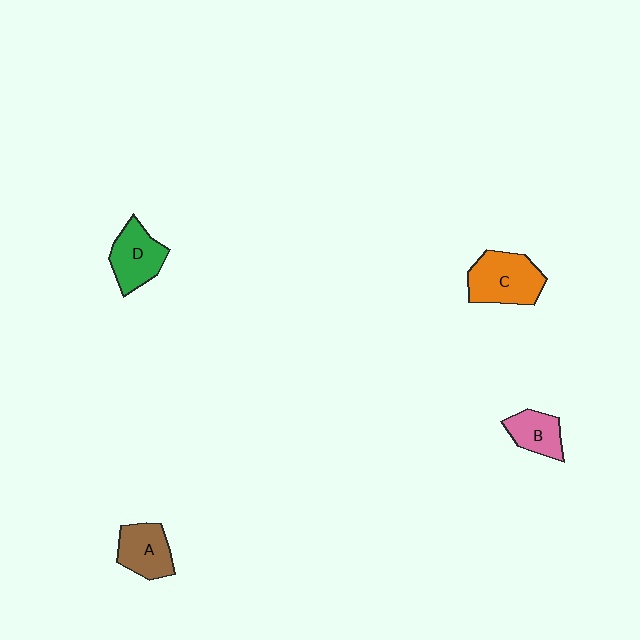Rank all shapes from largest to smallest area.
From largest to smallest: C (orange), D (green), A (brown), B (pink).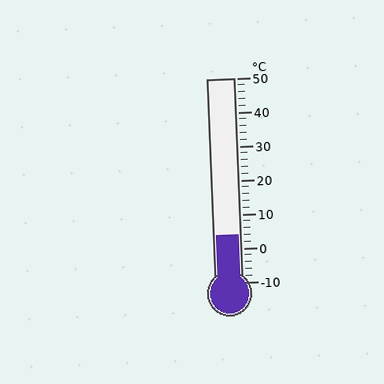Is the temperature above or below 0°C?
The temperature is above 0°C.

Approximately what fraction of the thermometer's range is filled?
The thermometer is filled to approximately 25% of its range.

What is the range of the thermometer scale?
The thermometer scale ranges from -10°C to 50°C.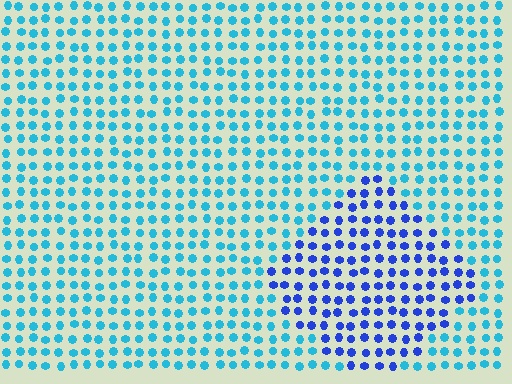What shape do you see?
I see a diamond.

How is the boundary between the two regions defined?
The boundary is defined purely by a slight shift in hue (about 40 degrees). Spacing, size, and orientation are identical on both sides.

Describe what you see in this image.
The image is filled with small cyan elements in a uniform arrangement. A diamond-shaped region is visible where the elements are tinted to a slightly different hue, forming a subtle color boundary.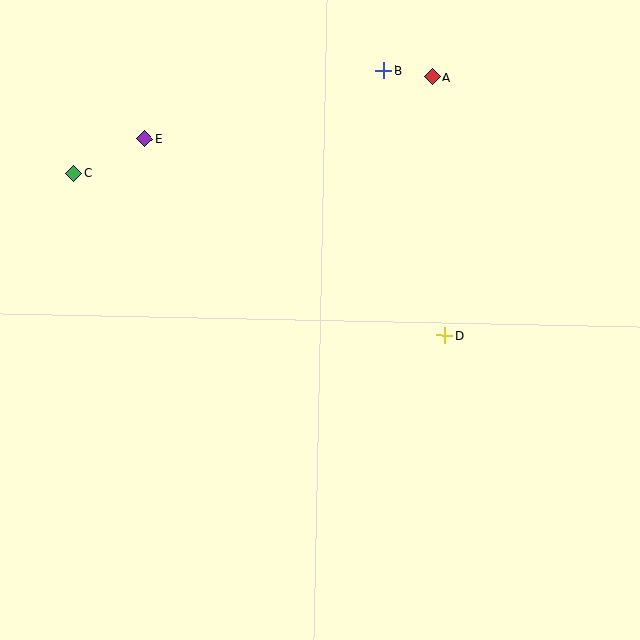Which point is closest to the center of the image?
Point D at (445, 335) is closest to the center.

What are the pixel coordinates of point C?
Point C is at (73, 173).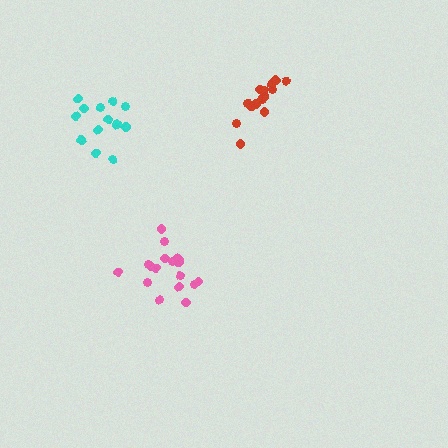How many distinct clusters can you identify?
There are 3 distinct clusters.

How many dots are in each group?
Group 1: 18 dots, Group 2: 14 dots, Group 3: 14 dots (46 total).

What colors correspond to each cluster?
The clusters are colored: pink, red, cyan.